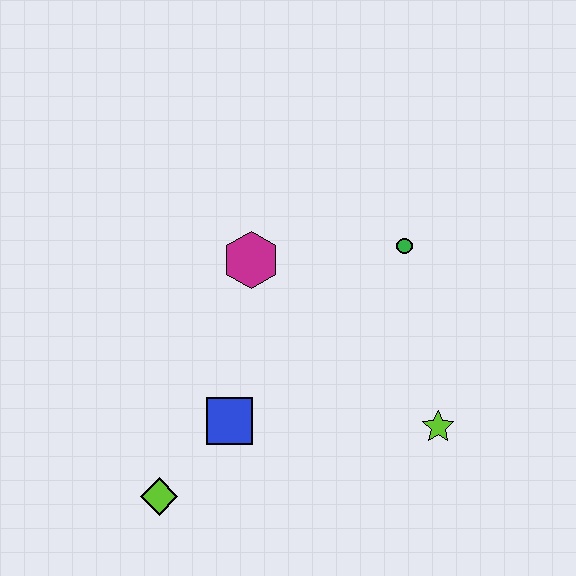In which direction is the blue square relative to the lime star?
The blue square is to the left of the lime star.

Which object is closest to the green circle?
The magenta hexagon is closest to the green circle.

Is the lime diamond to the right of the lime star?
No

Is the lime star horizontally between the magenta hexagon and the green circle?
No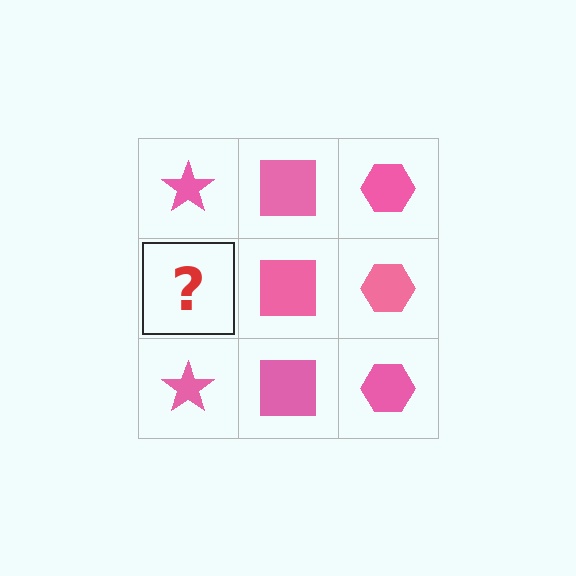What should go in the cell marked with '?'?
The missing cell should contain a pink star.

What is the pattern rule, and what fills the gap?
The rule is that each column has a consistent shape. The gap should be filled with a pink star.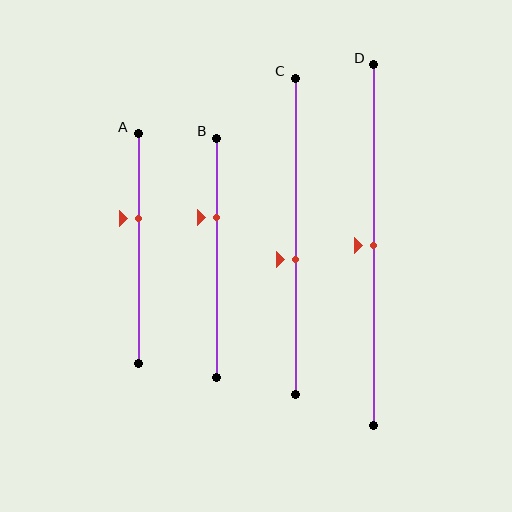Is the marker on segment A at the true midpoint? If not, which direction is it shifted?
No, the marker on segment A is shifted upward by about 13% of the segment length.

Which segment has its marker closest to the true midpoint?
Segment D has its marker closest to the true midpoint.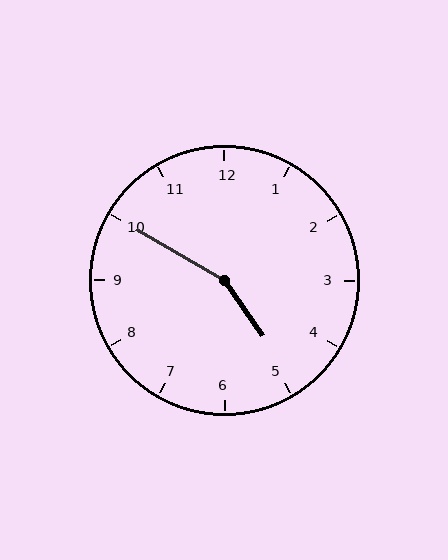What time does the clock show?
4:50.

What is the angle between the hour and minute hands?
Approximately 155 degrees.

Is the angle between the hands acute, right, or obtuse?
It is obtuse.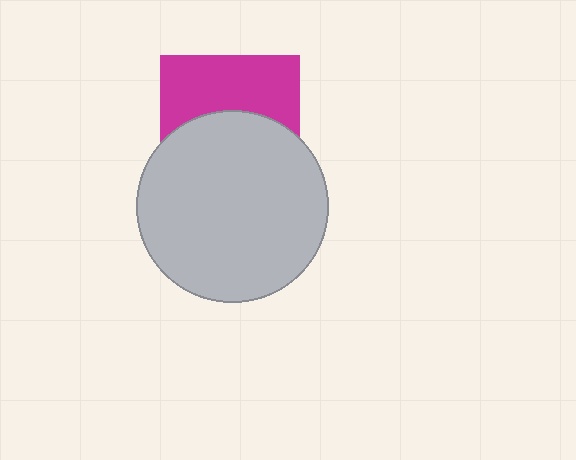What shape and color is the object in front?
The object in front is a light gray circle.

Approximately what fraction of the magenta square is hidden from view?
Roughly 54% of the magenta square is hidden behind the light gray circle.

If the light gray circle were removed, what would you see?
You would see the complete magenta square.